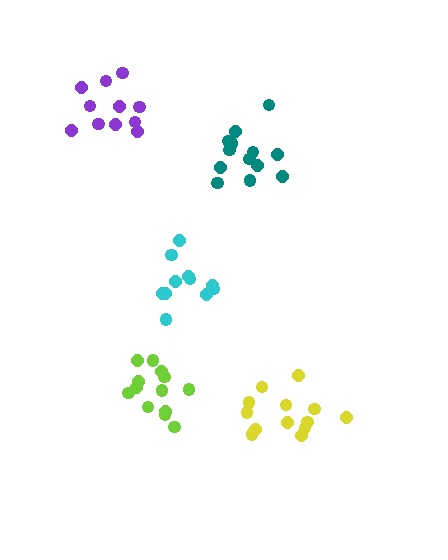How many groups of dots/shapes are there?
There are 5 groups.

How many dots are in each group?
Group 1: 14 dots, Group 2: 13 dots, Group 3: 11 dots, Group 4: 11 dots, Group 5: 13 dots (62 total).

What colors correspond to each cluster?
The clusters are colored: teal, lime, cyan, purple, yellow.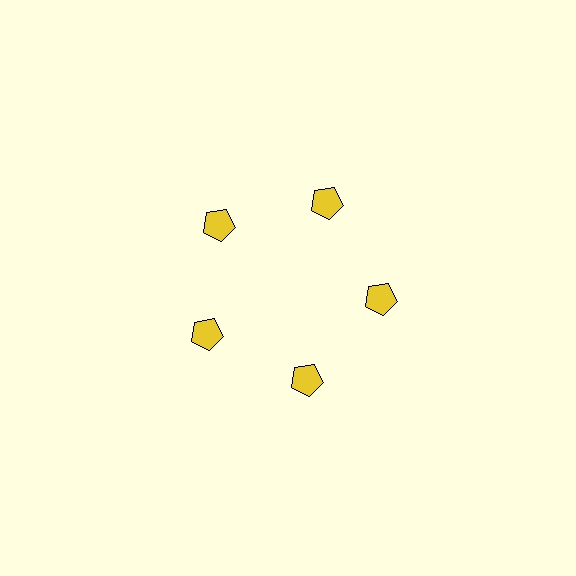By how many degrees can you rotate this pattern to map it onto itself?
The pattern maps onto itself every 72 degrees of rotation.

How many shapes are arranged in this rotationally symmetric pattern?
There are 5 shapes, arranged in 5 groups of 1.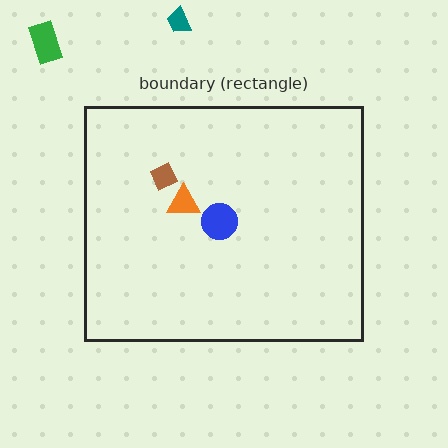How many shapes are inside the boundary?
3 inside, 2 outside.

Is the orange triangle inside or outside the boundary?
Inside.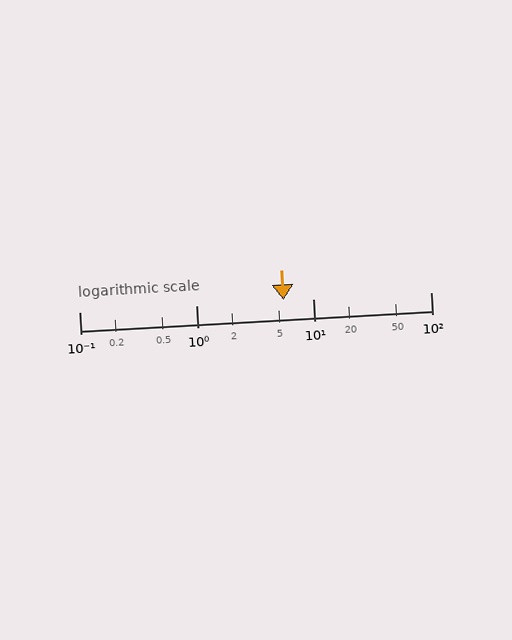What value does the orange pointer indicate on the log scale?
The pointer indicates approximately 5.5.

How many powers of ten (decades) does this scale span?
The scale spans 3 decades, from 0.1 to 100.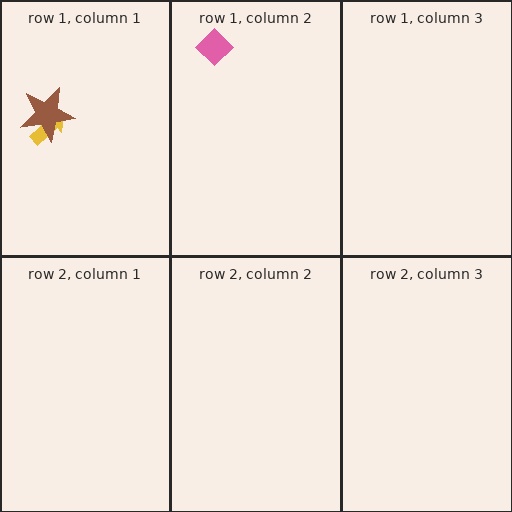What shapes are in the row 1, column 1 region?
The yellow arrow, the brown star.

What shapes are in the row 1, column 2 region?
The pink diamond.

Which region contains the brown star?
The row 1, column 1 region.